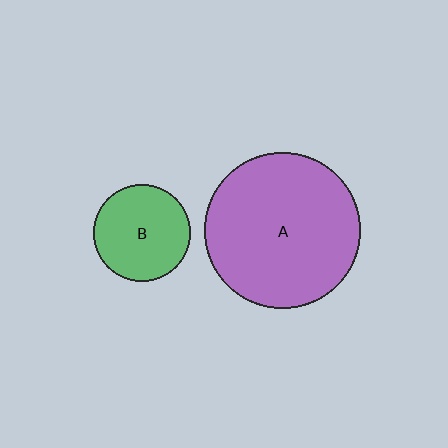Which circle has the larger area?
Circle A (purple).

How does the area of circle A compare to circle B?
Approximately 2.6 times.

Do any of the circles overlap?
No, none of the circles overlap.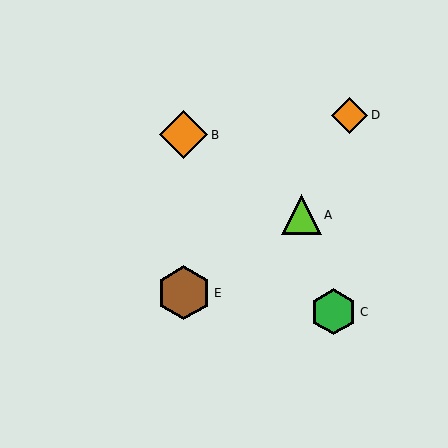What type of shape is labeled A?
Shape A is a lime triangle.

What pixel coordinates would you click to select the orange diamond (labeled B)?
Click at (184, 135) to select the orange diamond B.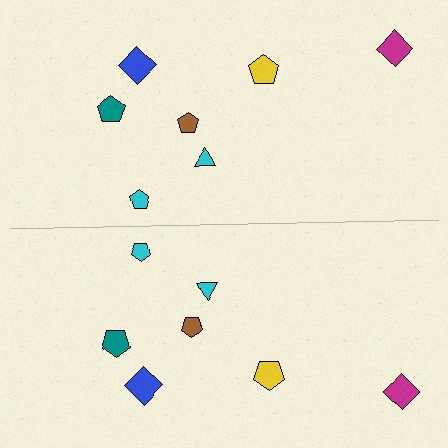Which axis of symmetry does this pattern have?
The pattern has a horizontal axis of symmetry running through the center of the image.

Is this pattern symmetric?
Yes, this pattern has bilateral (reflection) symmetry.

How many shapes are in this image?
There are 14 shapes in this image.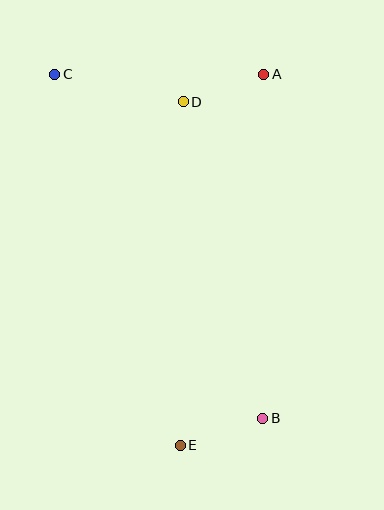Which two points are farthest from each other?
Points B and C are farthest from each other.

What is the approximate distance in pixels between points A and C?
The distance between A and C is approximately 209 pixels.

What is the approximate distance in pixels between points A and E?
The distance between A and E is approximately 380 pixels.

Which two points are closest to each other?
Points A and D are closest to each other.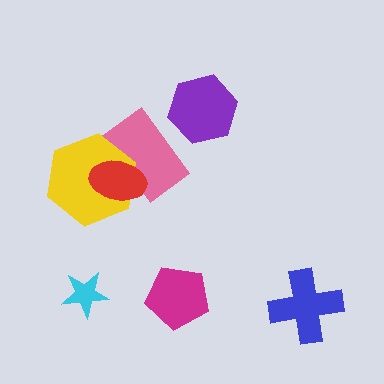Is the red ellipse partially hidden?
No, no other shape covers it.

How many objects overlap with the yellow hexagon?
2 objects overlap with the yellow hexagon.